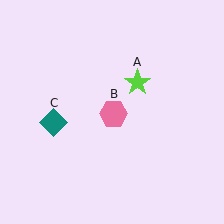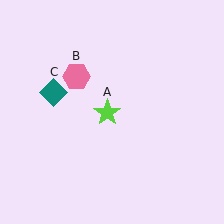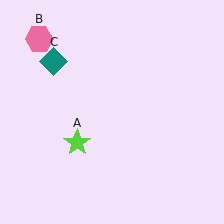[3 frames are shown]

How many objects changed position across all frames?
3 objects changed position: lime star (object A), pink hexagon (object B), teal diamond (object C).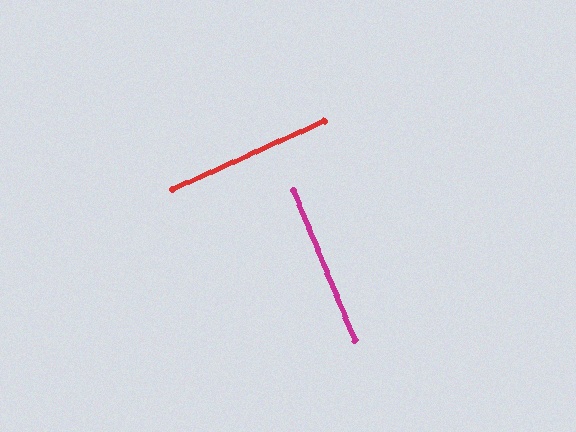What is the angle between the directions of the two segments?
Approximately 89 degrees.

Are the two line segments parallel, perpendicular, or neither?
Perpendicular — they meet at approximately 89°.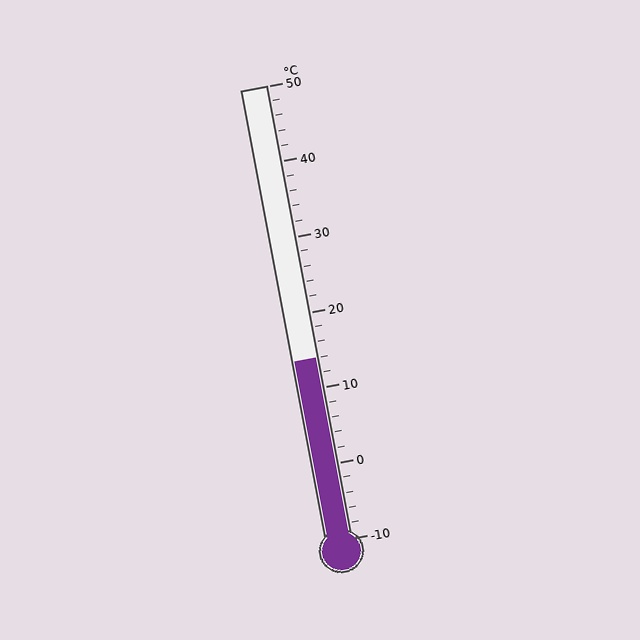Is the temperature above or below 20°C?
The temperature is below 20°C.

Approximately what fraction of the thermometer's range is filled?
The thermometer is filled to approximately 40% of its range.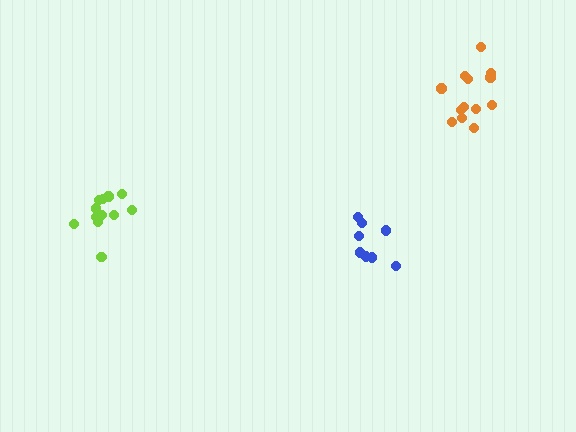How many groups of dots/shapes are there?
There are 3 groups.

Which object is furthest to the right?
The orange cluster is rightmost.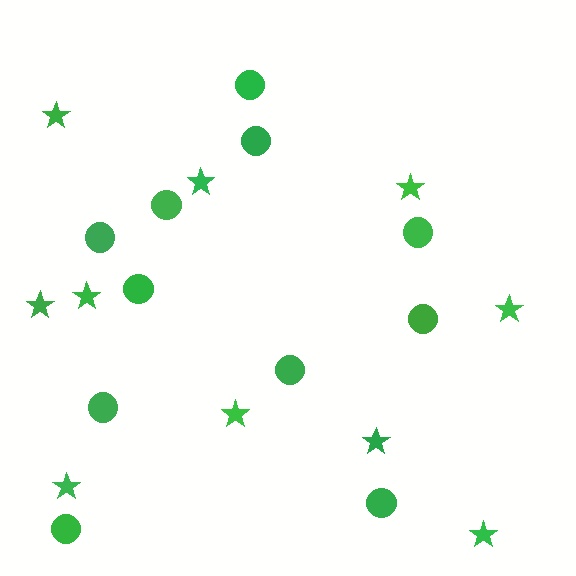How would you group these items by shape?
There are 2 groups: one group of circles (11) and one group of stars (10).